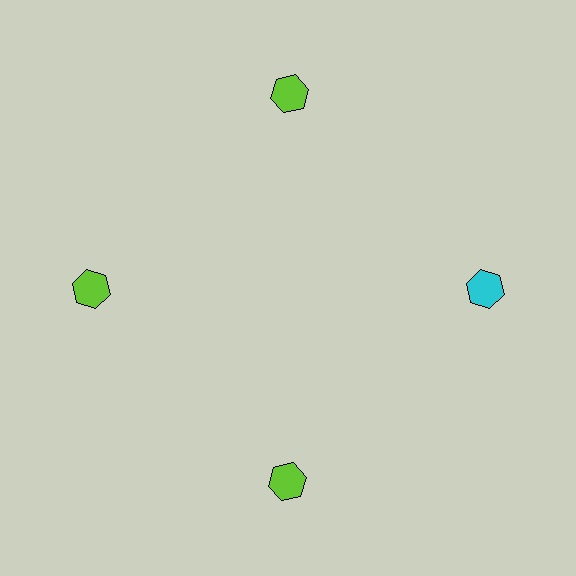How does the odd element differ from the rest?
It has a different color: cyan instead of lime.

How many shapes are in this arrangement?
There are 4 shapes arranged in a ring pattern.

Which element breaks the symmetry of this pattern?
The cyan hexagon at roughly the 3 o'clock position breaks the symmetry. All other shapes are lime hexagons.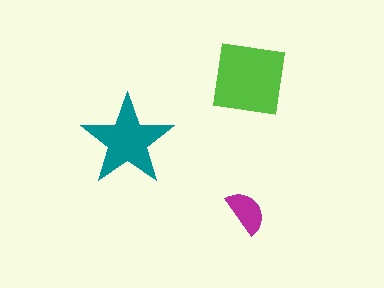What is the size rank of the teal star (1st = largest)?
2nd.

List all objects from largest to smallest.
The lime square, the teal star, the magenta semicircle.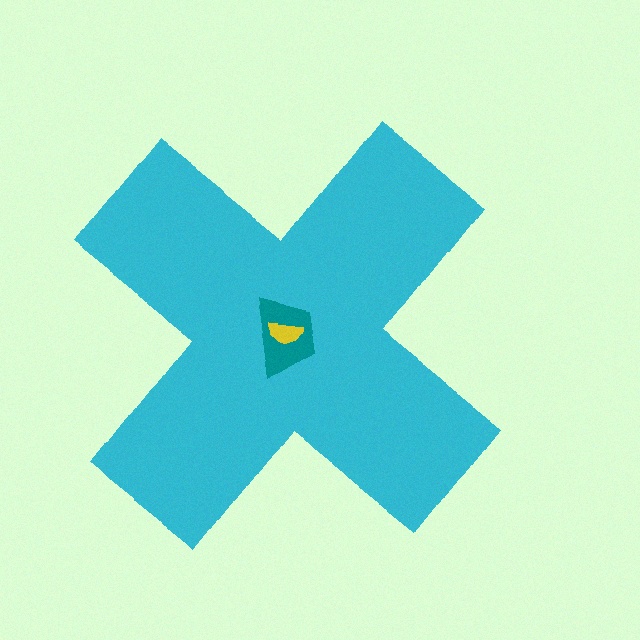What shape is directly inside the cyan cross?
The teal trapezoid.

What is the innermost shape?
The yellow semicircle.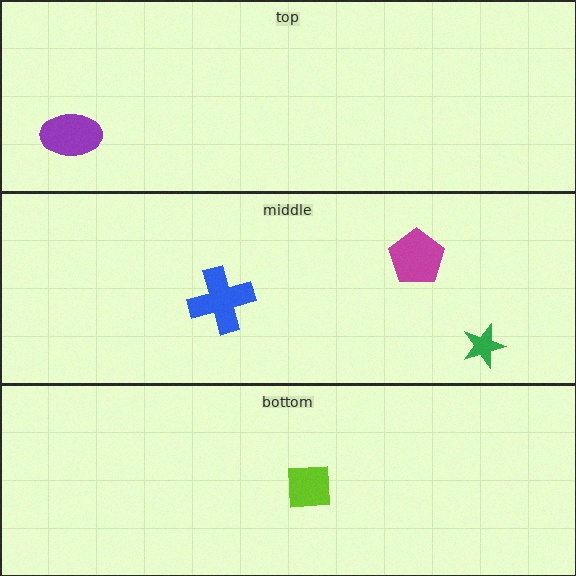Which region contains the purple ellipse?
The top region.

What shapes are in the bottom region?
The lime square.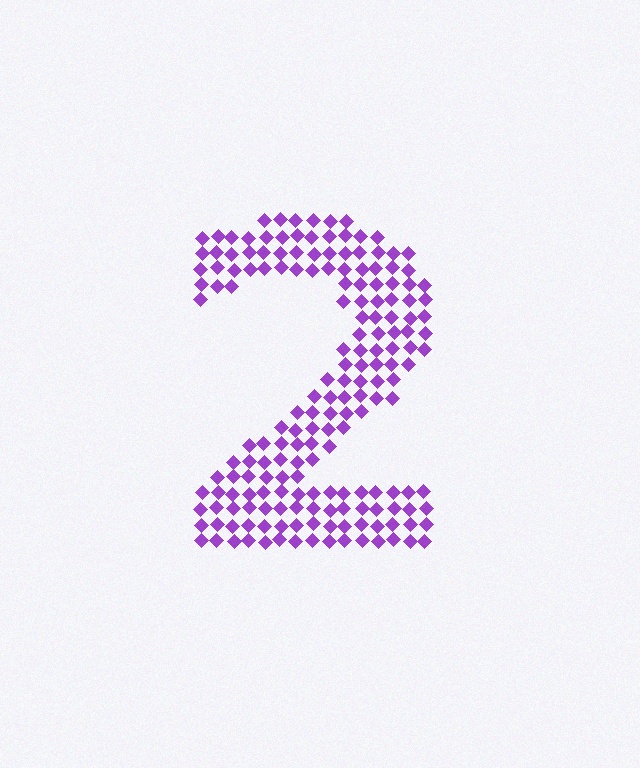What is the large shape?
The large shape is the digit 2.